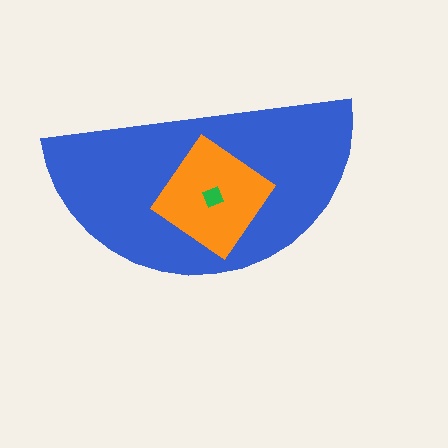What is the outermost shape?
The blue semicircle.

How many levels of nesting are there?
3.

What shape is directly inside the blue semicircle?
The orange diamond.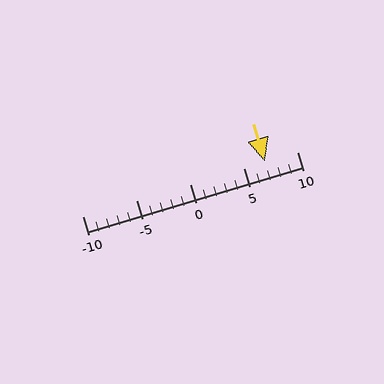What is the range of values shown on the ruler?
The ruler shows values from -10 to 10.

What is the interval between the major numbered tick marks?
The major tick marks are spaced 5 units apart.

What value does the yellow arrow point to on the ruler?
The yellow arrow points to approximately 7.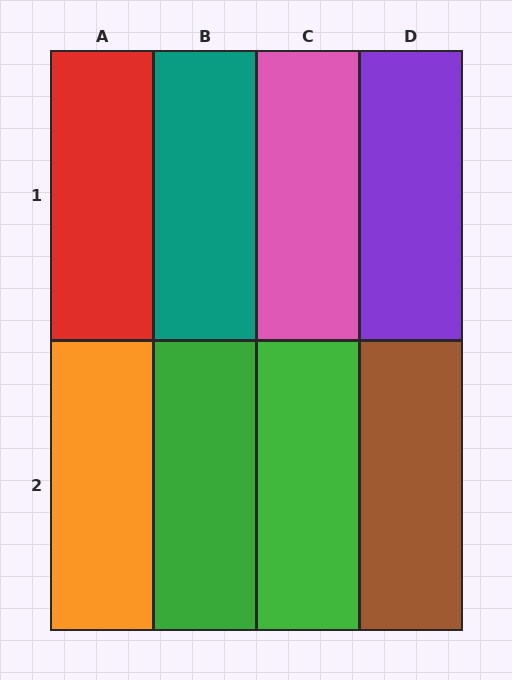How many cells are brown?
1 cell is brown.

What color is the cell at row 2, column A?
Orange.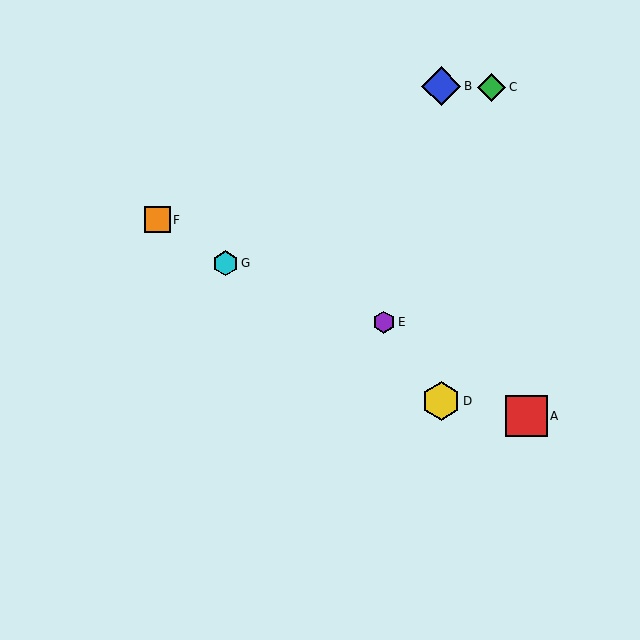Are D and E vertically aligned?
No, D is at x≈441 and E is at x≈384.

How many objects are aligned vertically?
2 objects (B, D) are aligned vertically.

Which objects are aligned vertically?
Objects B, D are aligned vertically.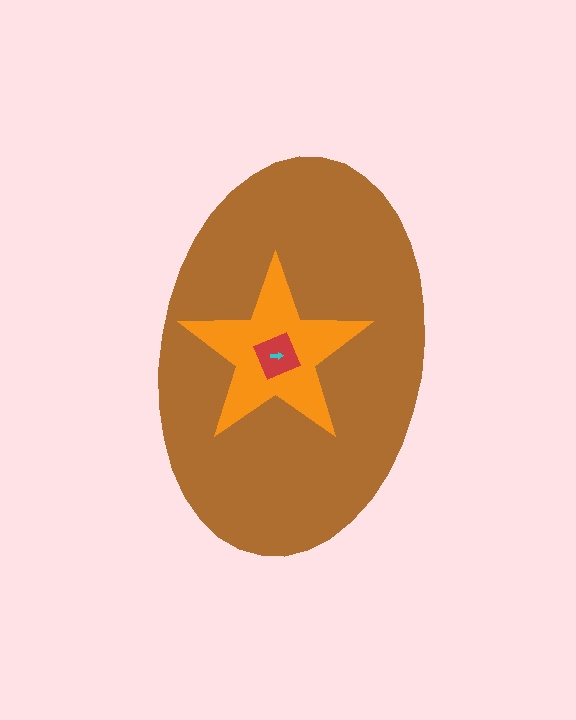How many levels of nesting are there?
4.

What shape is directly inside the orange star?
The red diamond.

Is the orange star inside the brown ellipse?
Yes.